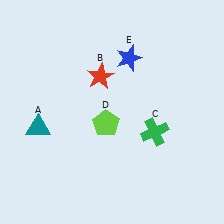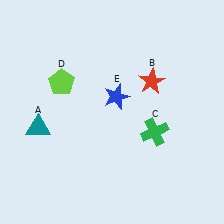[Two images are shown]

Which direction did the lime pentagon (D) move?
The lime pentagon (D) moved left.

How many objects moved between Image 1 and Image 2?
3 objects moved between the two images.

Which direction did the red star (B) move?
The red star (B) moved right.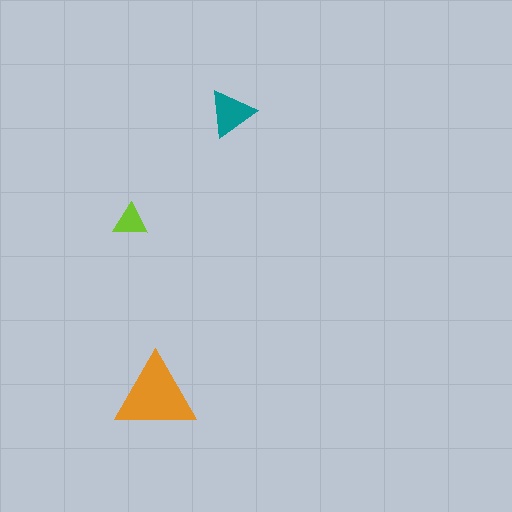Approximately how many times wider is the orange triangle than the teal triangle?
About 1.5 times wider.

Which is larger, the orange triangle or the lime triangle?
The orange one.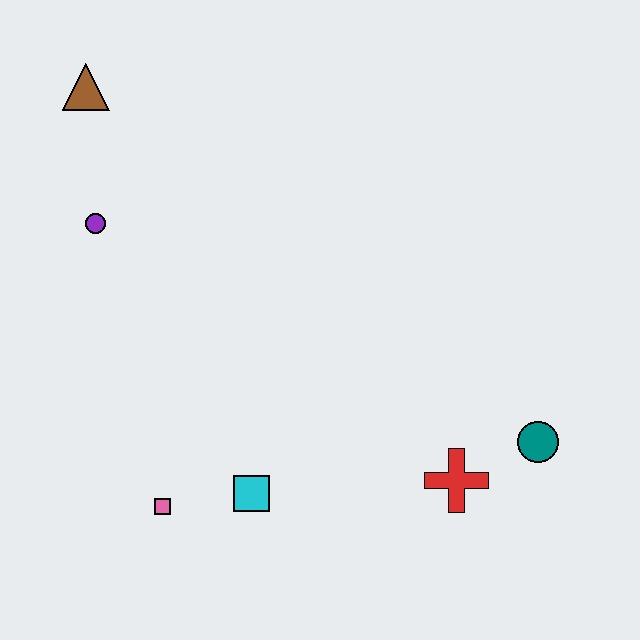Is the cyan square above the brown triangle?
No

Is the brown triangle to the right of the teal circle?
No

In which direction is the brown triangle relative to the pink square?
The brown triangle is above the pink square.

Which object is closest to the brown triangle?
The purple circle is closest to the brown triangle.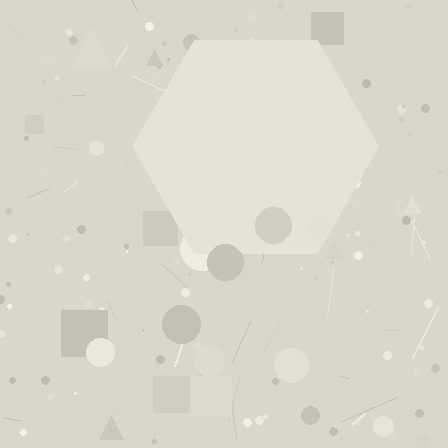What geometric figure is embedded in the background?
A hexagon is embedded in the background.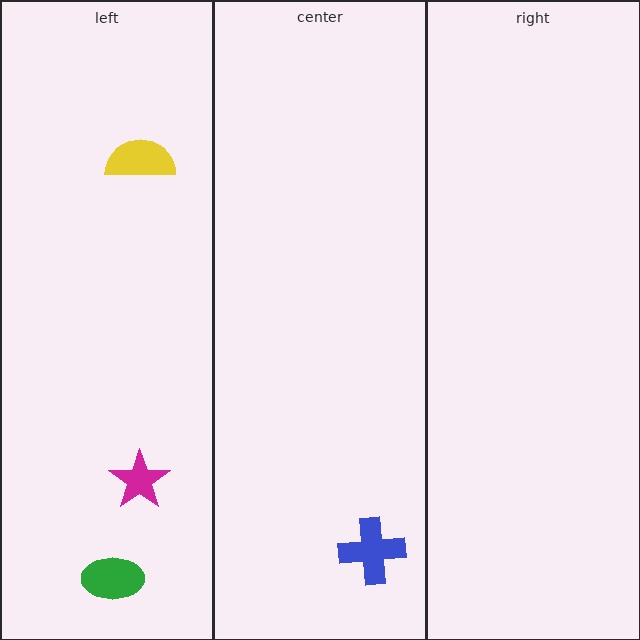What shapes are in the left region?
The magenta star, the green ellipse, the yellow semicircle.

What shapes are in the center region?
The blue cross.